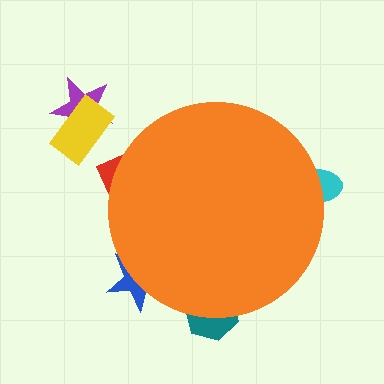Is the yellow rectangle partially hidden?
No, the yellow rectangle is fully visible.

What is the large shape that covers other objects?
An orange circle.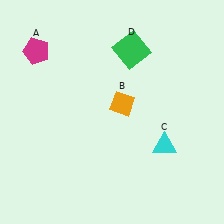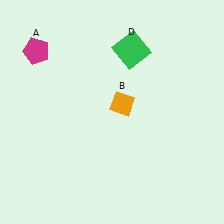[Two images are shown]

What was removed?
The cyan triangle (C) was removed in Image 2.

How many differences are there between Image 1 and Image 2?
There is 1 difference between the two images.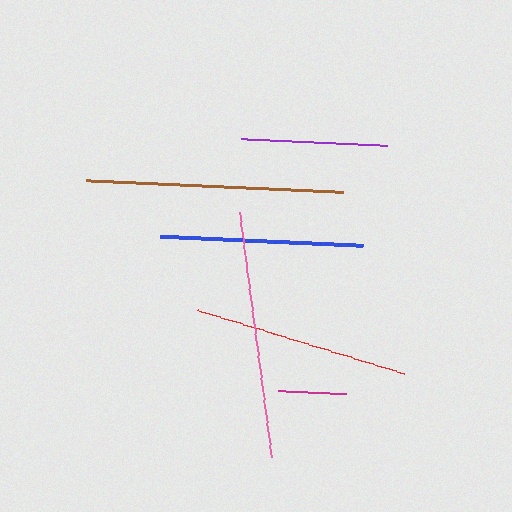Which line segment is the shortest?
The magenta line is the shortest at approximately 68 pixels.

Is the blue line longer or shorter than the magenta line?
The blue line is longer than the magenta line.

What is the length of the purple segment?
The purple segment is approximately 145 pixels long.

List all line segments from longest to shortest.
From longest to shortest: brown, pink, red, blue, purple, magenta.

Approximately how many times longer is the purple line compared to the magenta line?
The purple line is approximately 2.1 times the length of the magenta line.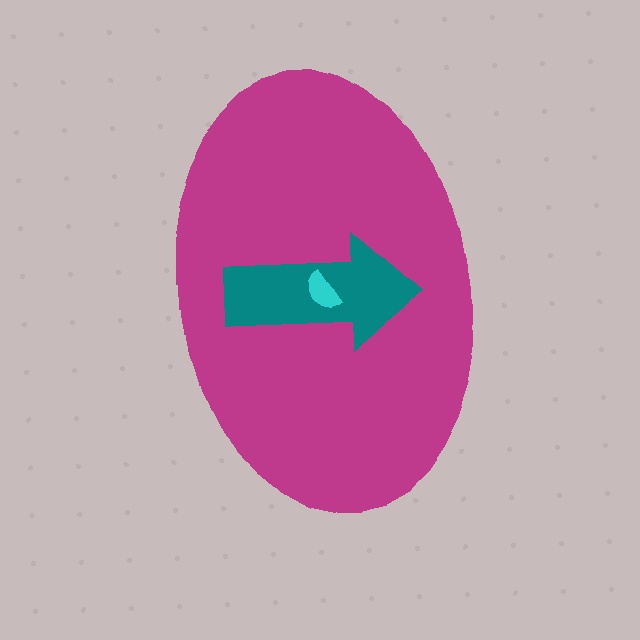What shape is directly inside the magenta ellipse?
The teal arrow.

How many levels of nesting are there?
3.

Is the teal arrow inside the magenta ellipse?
Yes.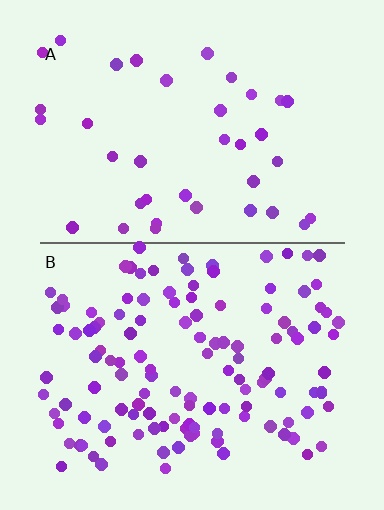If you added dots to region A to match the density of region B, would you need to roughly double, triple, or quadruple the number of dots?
Approximately triple.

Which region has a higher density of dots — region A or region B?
B (the bottom).